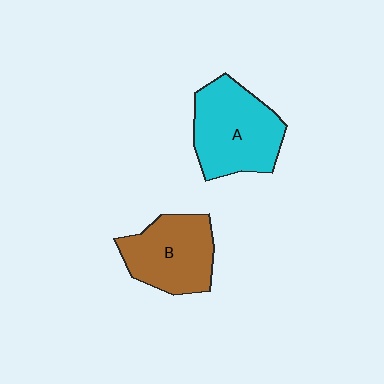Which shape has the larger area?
Shape A (cyan).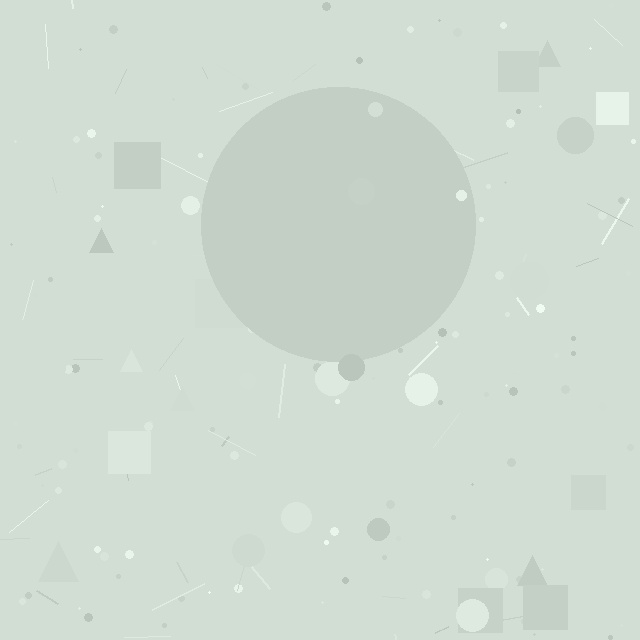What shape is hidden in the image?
A circle is hidden in the image.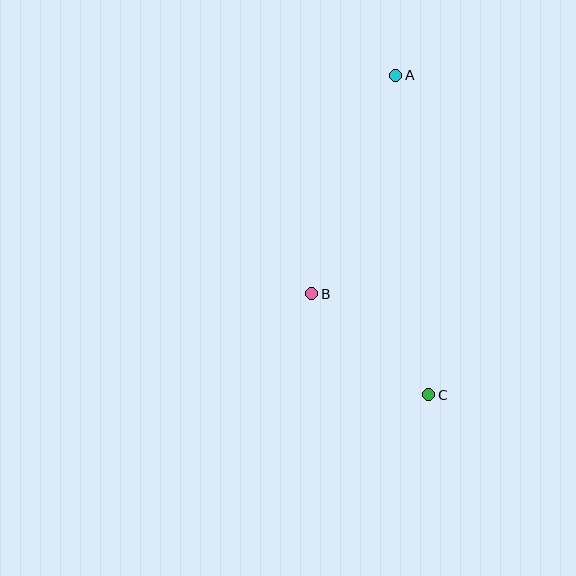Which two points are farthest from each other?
Points A and C are farthest from each other.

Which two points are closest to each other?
Points B and C are closest to each other.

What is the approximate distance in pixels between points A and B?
The distance between A and B is approximately 234 pixels.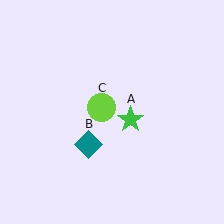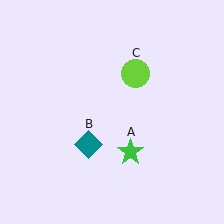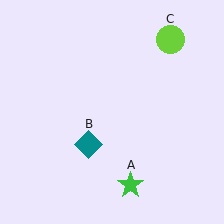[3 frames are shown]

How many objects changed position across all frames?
2 objects changed position: green star (object A), lime circle (object C).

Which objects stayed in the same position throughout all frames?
Teal diamond (object B) remained stationary.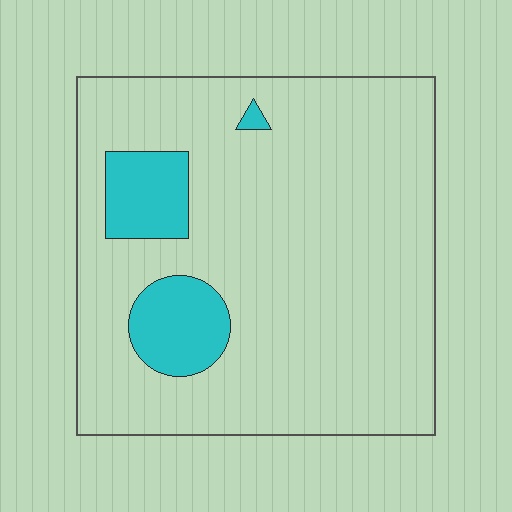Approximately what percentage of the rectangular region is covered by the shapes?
Approximately 15%.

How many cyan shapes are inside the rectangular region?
3.